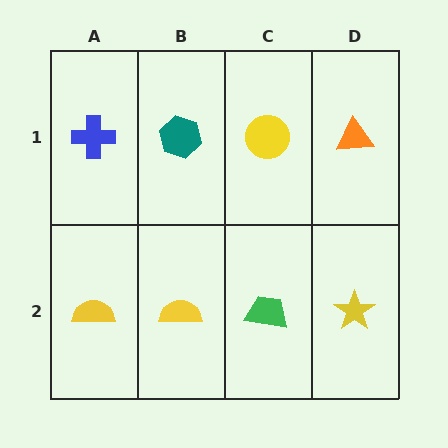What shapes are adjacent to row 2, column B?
A teal hexagon (row 1, column B), a yellow semicircle (row 2, column A), a green trapezoid (row 2, column C).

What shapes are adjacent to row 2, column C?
A yellow circle (row 1, column C), a yellow semicircle (row 2, column B), a yellow star (row 2, column D).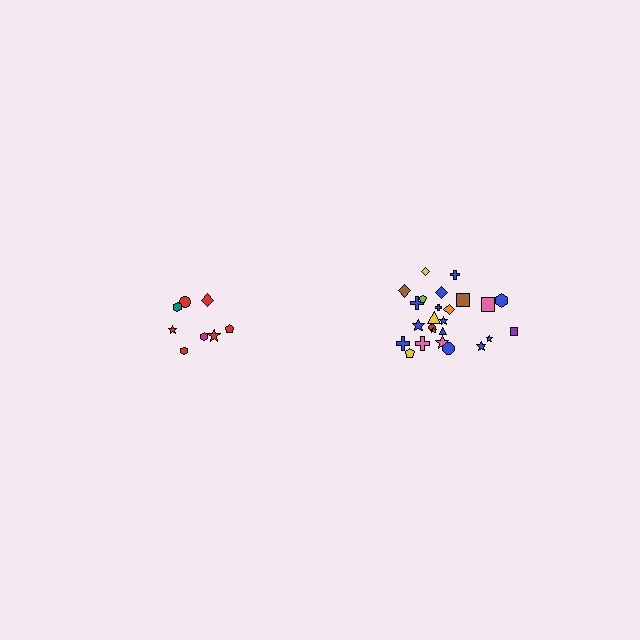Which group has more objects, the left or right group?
The right group.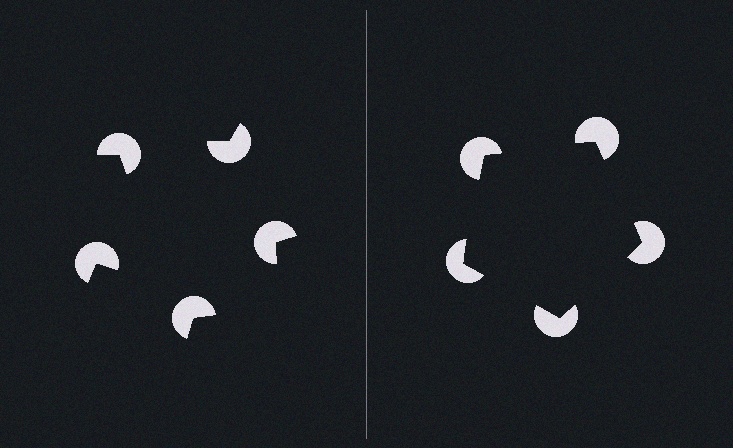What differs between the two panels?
The pac-man discs are positioned identically on both sides; only the wedge orientations differ. On the right they align to a pentagon; on the left they are misaligned.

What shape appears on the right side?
An illusory pentagon.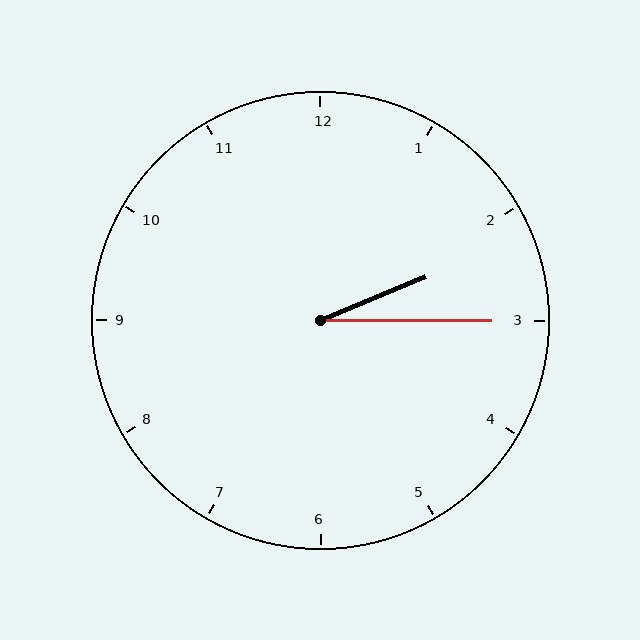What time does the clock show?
2:15.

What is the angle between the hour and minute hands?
Approximately 22 degrees.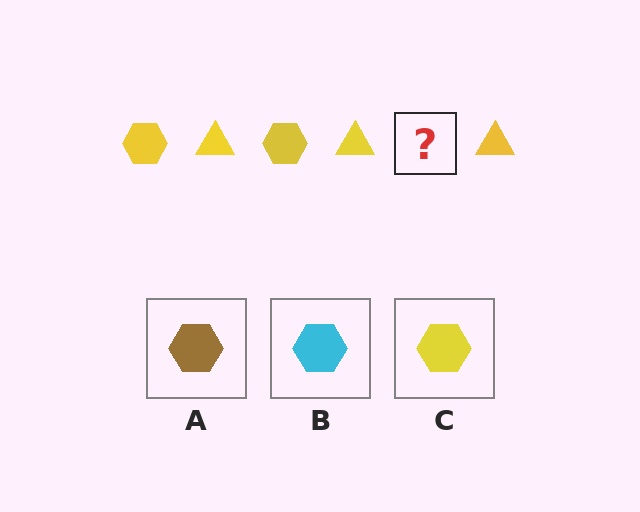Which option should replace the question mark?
Option C.